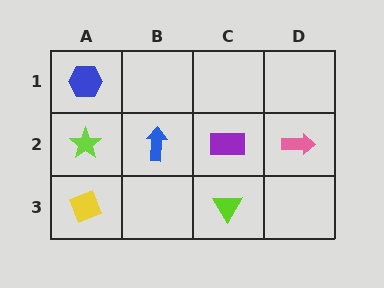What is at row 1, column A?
A blue hexagon.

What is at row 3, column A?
A yellow diamond.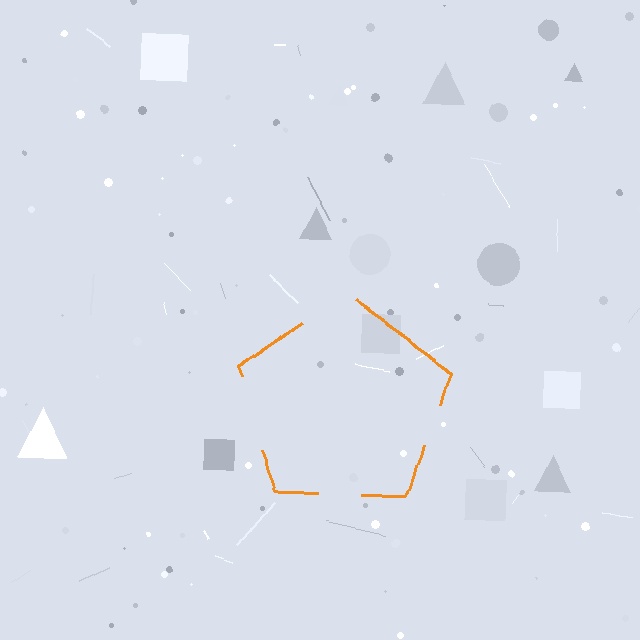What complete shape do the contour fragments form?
The contour fragments form a pentagon.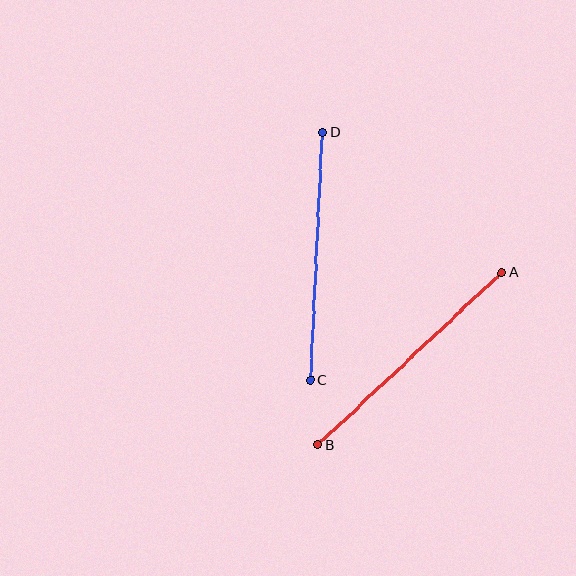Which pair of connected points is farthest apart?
Points A and B are farthest apart.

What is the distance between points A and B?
The distance is approximately 251 pixels.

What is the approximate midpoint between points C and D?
The midpoint is at approximately (316, 256) pixels.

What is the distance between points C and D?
The distance is approximately 248 pixels.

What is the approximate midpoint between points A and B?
The midpoint is at approximately (410, 359) pixels.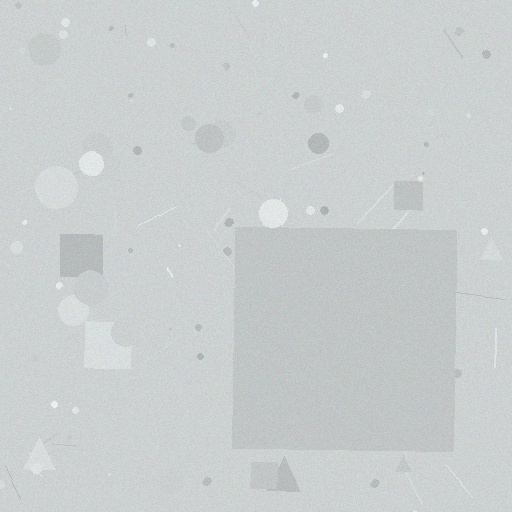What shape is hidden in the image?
A square is hidden in the image.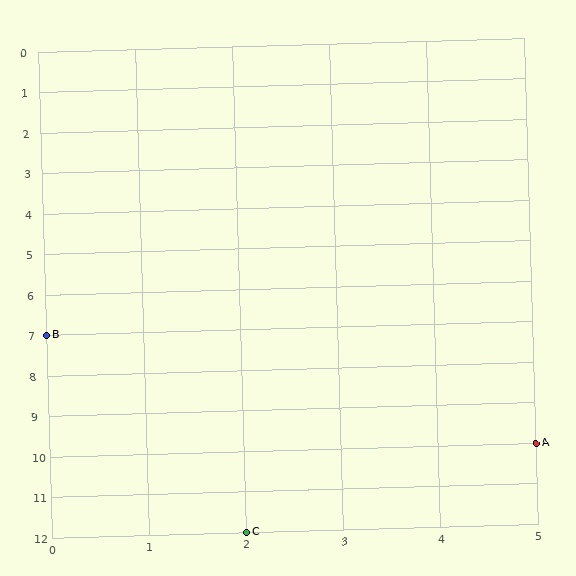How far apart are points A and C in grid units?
Points A and C are 3 columns and 2 rows apart (about 3.6 grid units diagonally).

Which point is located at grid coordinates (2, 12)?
Point C is at (2, 12).